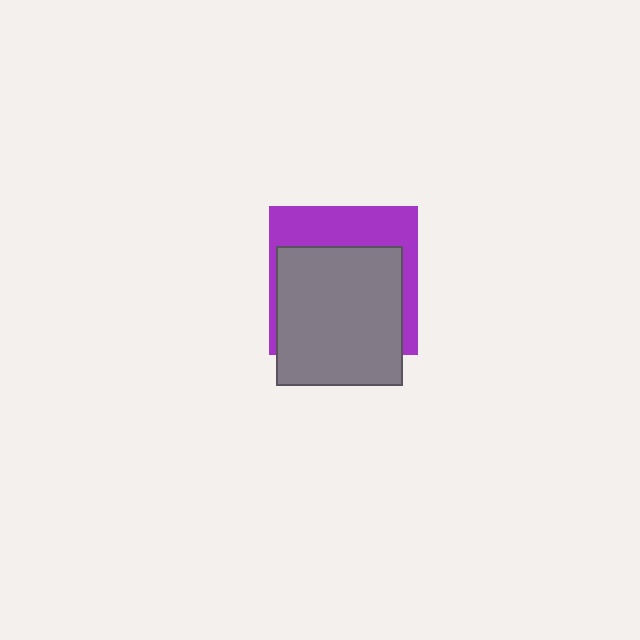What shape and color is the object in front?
The object in front is a gray rectangle.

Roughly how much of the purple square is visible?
A small part of it is visible (roughly 37%).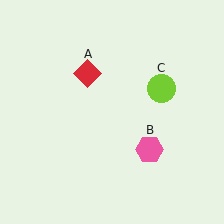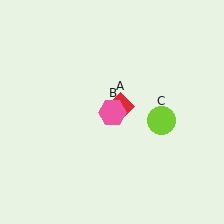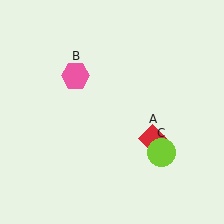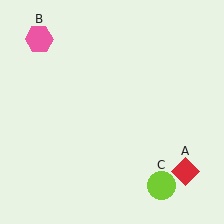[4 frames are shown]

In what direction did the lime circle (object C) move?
The lime circle (object C) moved down.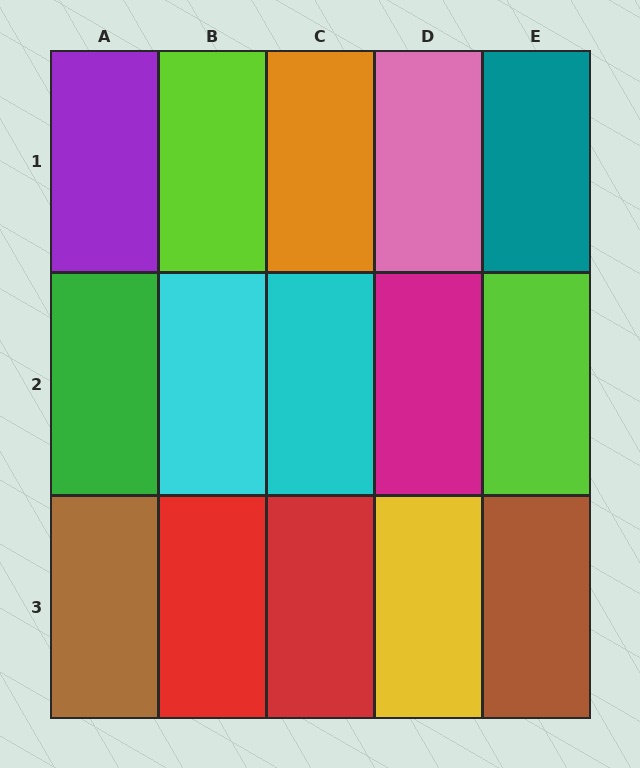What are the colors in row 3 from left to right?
Brown, red, red, yellow, brown.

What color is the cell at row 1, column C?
Orange.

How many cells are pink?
1 cell is pink.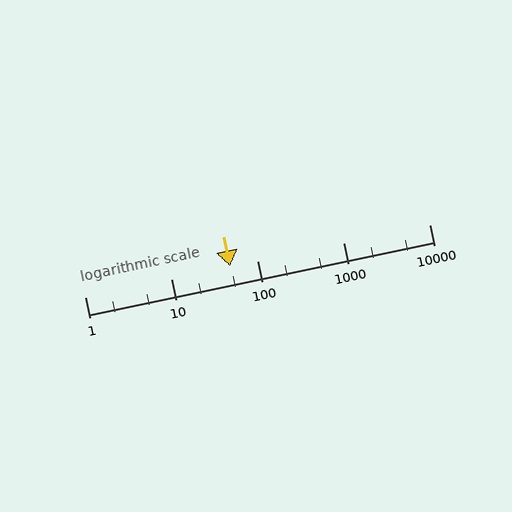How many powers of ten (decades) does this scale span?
The scale spans 4 decades, from 1 to 10000.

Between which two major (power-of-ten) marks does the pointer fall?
The pointer is between 10 and 100.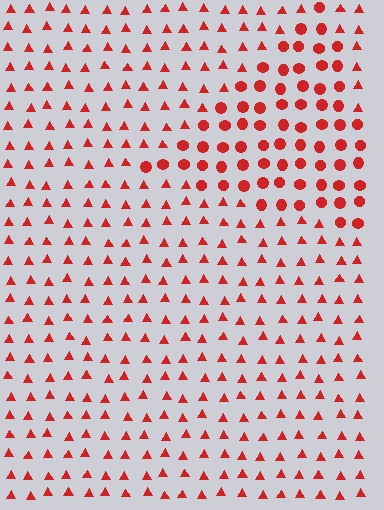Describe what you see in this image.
The image is filled with small red elements arranged in a uniform grid. A triangle-shaped region contains circles, while the surrounding area contains triangles. The boundary is defined purely by the change in element shape.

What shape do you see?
I see a triangle.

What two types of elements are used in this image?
The image uses circles inside the triangle region and triangles outside it.